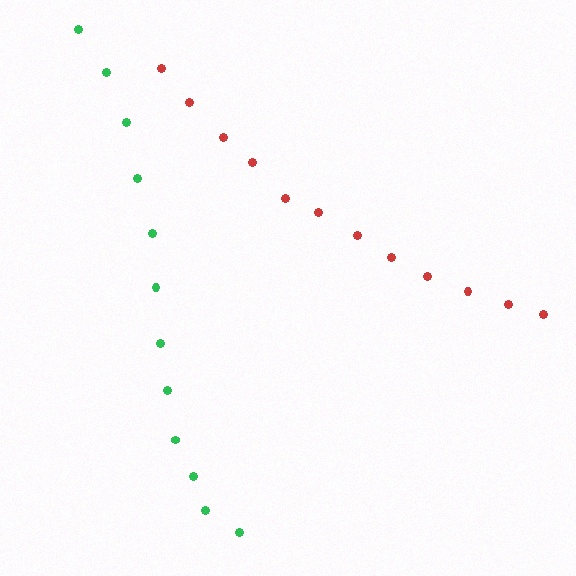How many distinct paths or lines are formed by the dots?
There are 2 distinct paths.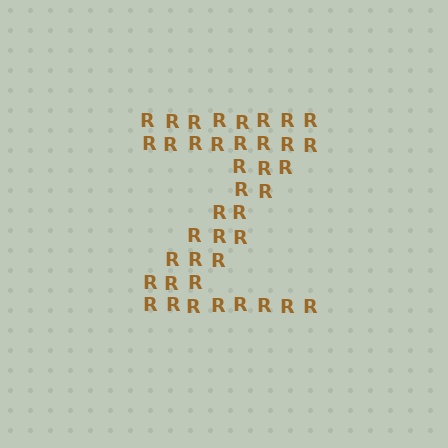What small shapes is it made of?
It is made of small letter R's.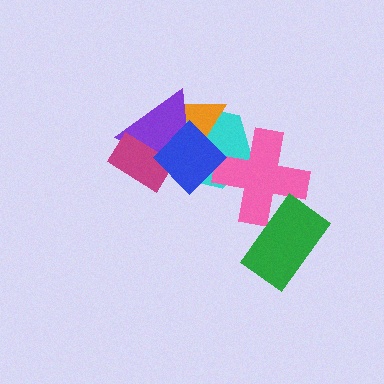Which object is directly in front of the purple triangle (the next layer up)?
The magenta rectangle is directly in front of the purple triangle.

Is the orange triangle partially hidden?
Yes, it is partially covered by another shape.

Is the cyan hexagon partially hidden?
Yes, it is partially covered by another shape.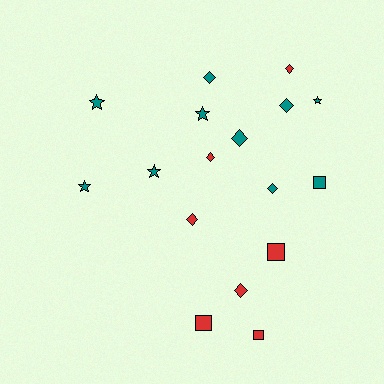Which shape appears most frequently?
Diamond, with 8 objects.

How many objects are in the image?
There are 17 objects.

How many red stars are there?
There are no red stars.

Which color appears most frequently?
Teal, with 10 objects.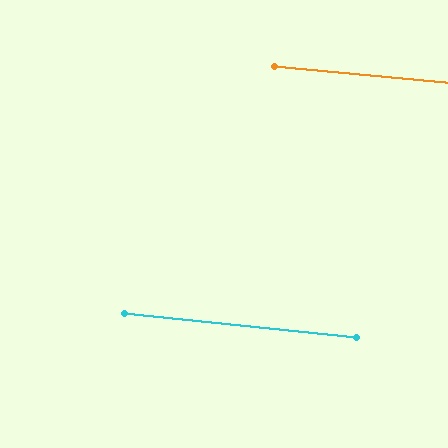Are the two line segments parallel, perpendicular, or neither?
Parallel — their directions differ by only 0.2°.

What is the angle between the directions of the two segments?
Approximately 0 degrees.